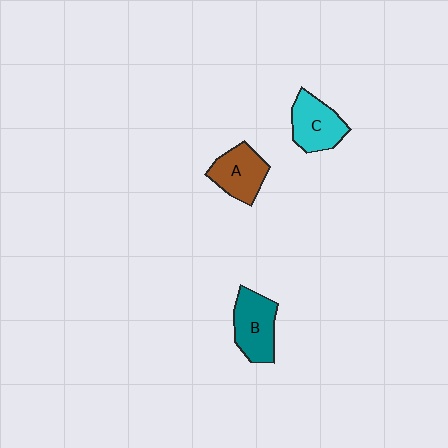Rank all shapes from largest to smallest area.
From largest to smallest: B (teal), C (cyan), A (brown).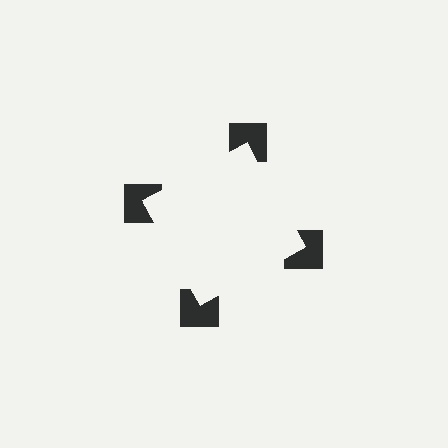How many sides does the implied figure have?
4 sides.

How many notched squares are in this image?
There are 4 — one at each vertex of the illusory square.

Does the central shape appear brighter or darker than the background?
It typically appears slightly brighter than the background, even though no actual brightness change is drawn.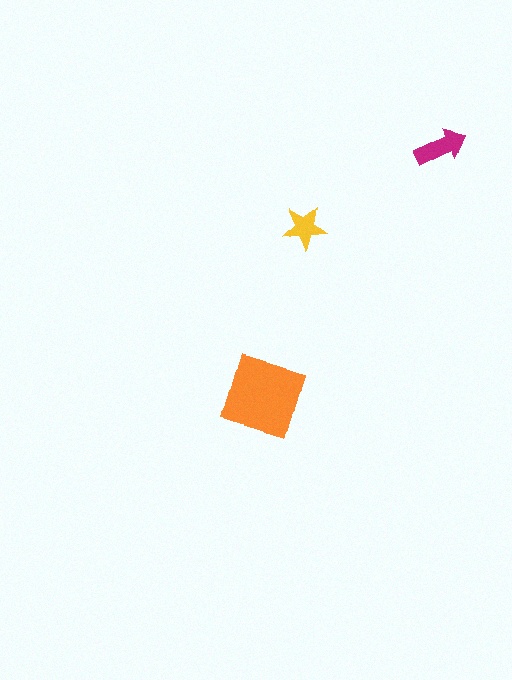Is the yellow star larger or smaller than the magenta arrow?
Smaller.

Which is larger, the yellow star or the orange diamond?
The orange diamond.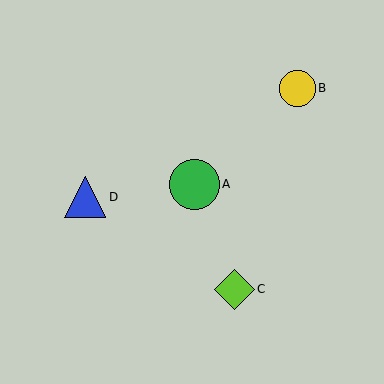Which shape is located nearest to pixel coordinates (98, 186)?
The blue triangle (labeled D) at (85, 197) is nearest to that location.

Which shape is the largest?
The green circle (labeled A) is the largest.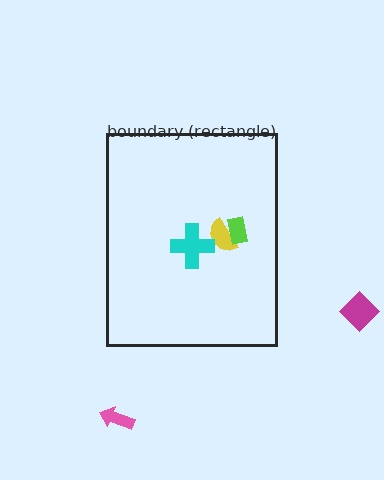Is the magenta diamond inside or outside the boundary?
Outside.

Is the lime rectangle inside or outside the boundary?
Inside.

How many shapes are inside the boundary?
3 inside, 2 outside.